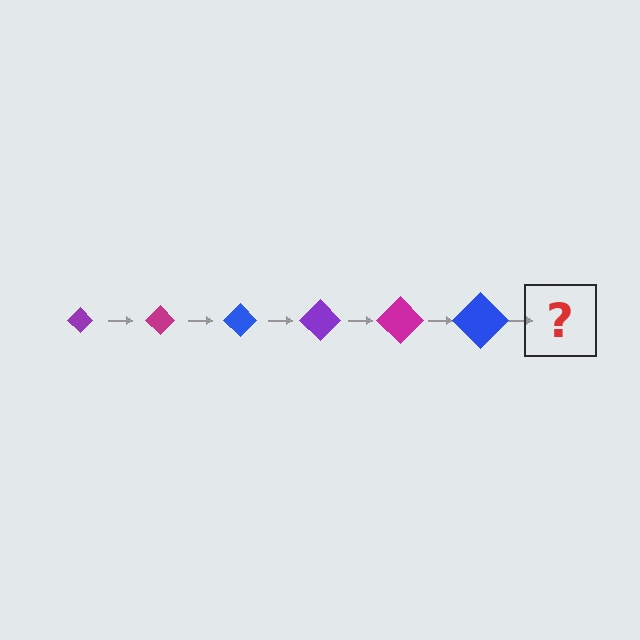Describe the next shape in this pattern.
It should be a purple diamond, larger than the previous one.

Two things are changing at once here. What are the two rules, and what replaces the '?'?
The two rules are that the diamond grows larger each step and the color cycles through purple, magenta, and blue. The '?' should be a purple diamond, larger than the previous one.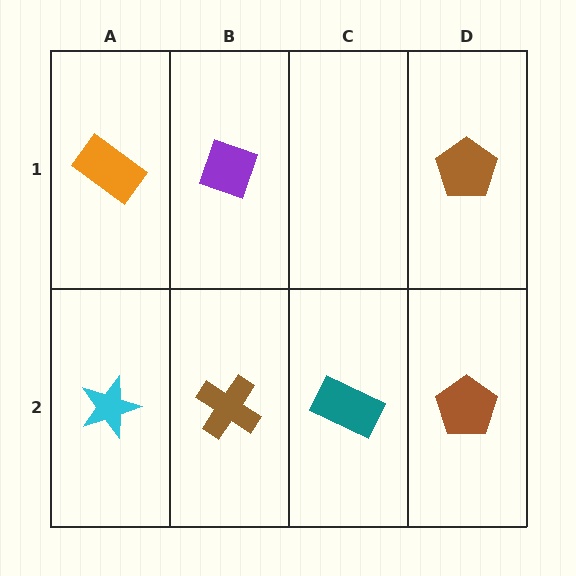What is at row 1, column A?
An orange rectangle.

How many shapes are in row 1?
3 shapes.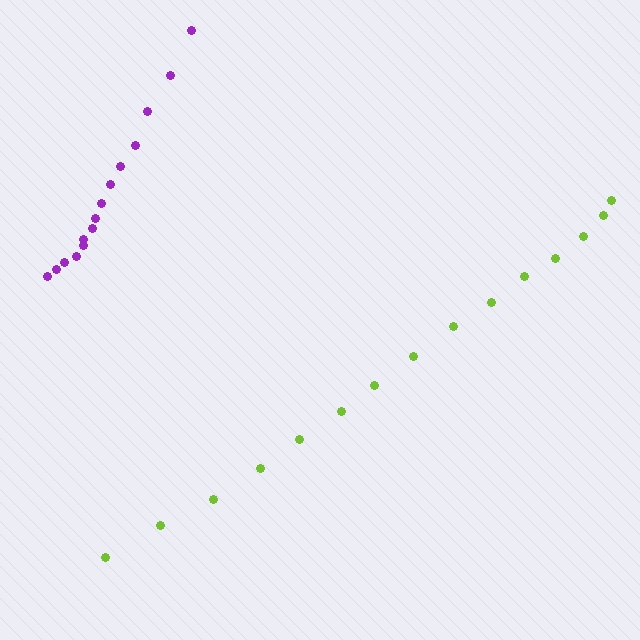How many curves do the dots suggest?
There are 2 distinct paths.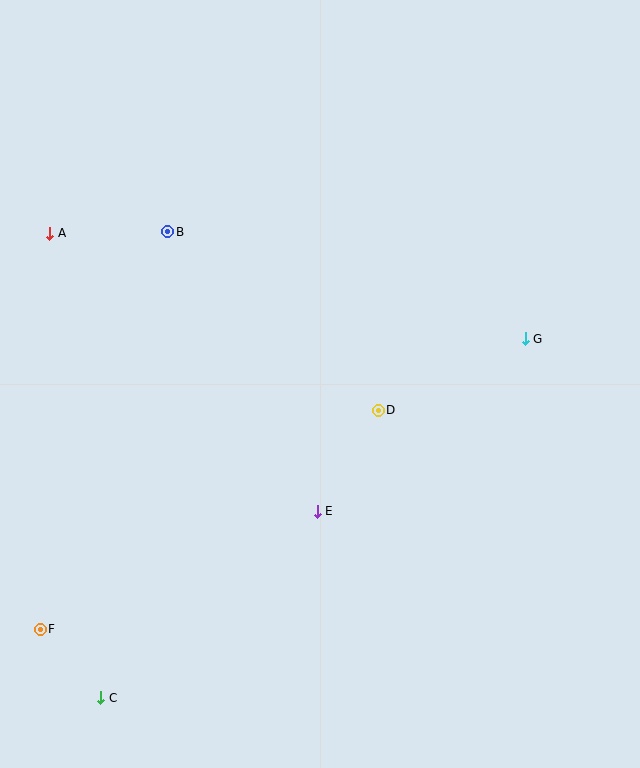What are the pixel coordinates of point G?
Point G is at (525, 339).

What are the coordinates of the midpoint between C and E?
The midpoint between C and E is at (209, 605).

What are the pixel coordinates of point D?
Point D is at (378, 410).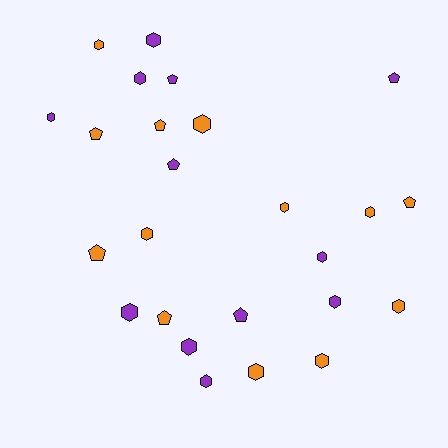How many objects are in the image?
There are 25 objects.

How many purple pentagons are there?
There are 4 purple pentagons.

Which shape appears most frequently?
Hexagon, with 16 objects.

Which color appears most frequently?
Orange, with 13 objects.